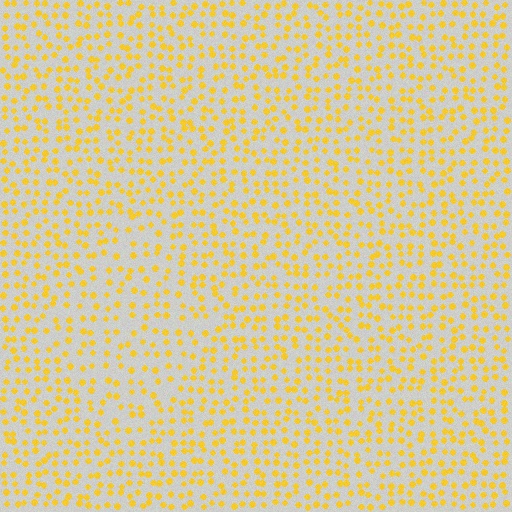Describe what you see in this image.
The image contains small yellow elements arranged at two different densities. A diamond-shaped region is visible where the elements are less densely packed than the surrounding area.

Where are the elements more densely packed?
The elements are more densely packed outside the diamond boundary.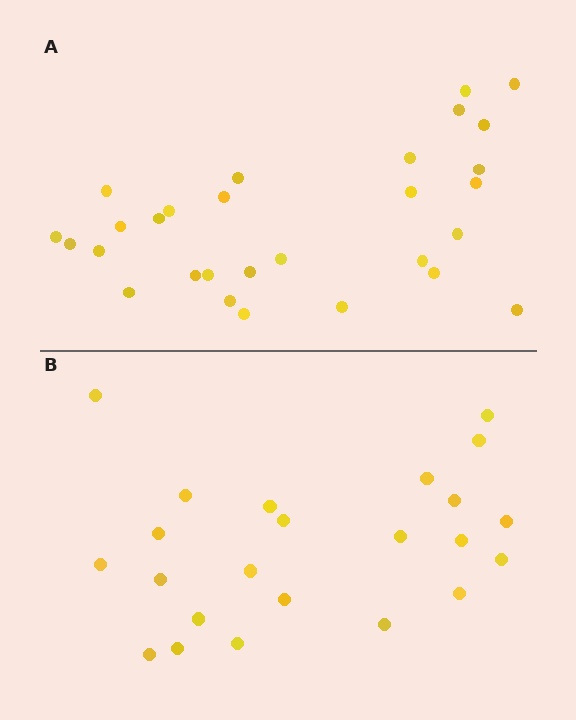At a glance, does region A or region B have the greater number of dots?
Region A (the top region) has more dots.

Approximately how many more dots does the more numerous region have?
Region A has about 6 more dots than region B.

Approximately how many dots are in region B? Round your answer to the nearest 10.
About 20 dots. (The exact count is 23, which rounds to 20.)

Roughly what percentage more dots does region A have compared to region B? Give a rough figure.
About 25% more.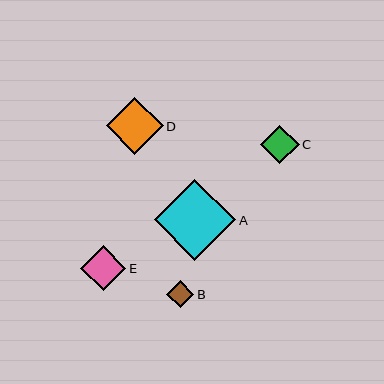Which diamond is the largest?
Diamond A is the largest with a size of approximately 82 pixels.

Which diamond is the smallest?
Diamond B is the smallest with a size of approximately 27 pixels.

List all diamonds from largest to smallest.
From largest to smallest: A, D, E, C, B.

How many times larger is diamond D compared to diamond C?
Diamond D is approximately 1.5 times the size of diamond C.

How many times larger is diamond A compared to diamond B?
Diamond A is approximately 3.0 times the size of diamond B.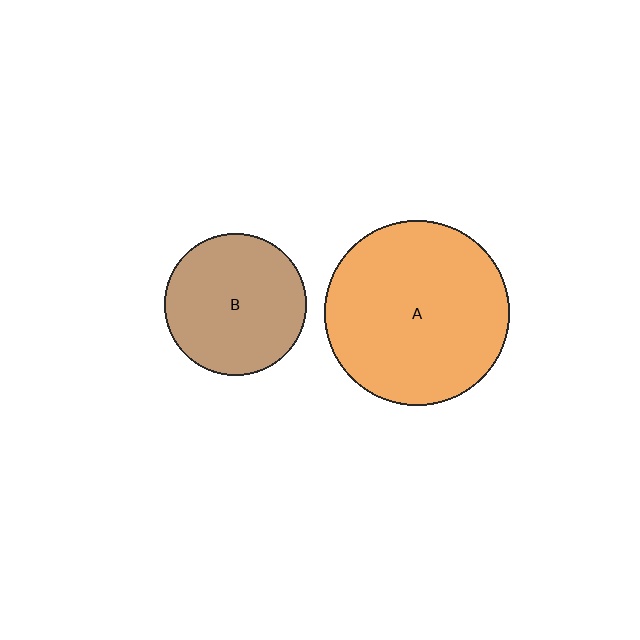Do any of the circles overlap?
No, none of the circles overlap.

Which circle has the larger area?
Circle A (orange).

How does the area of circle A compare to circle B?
Approximately 1.7 times.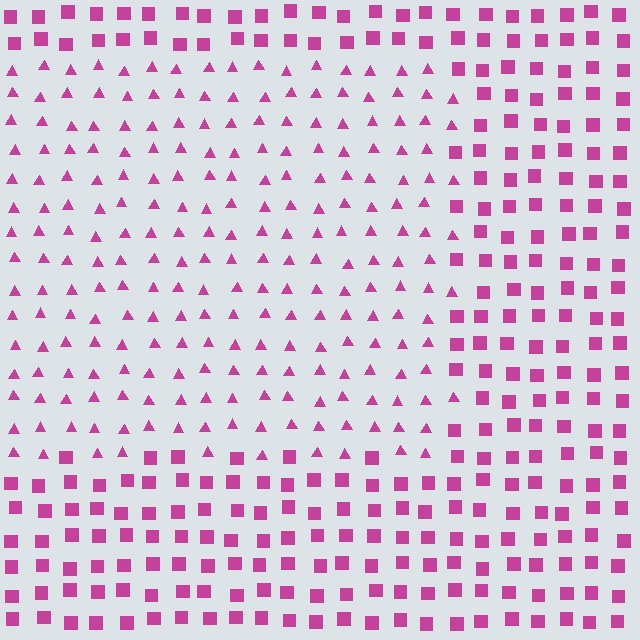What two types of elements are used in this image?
The image uses triangles inside the rectangle region and squares outside it.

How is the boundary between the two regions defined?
The boundary is defined by a change in element shape: triangles inside vs. squares outside. All elements share the same color and spacing.